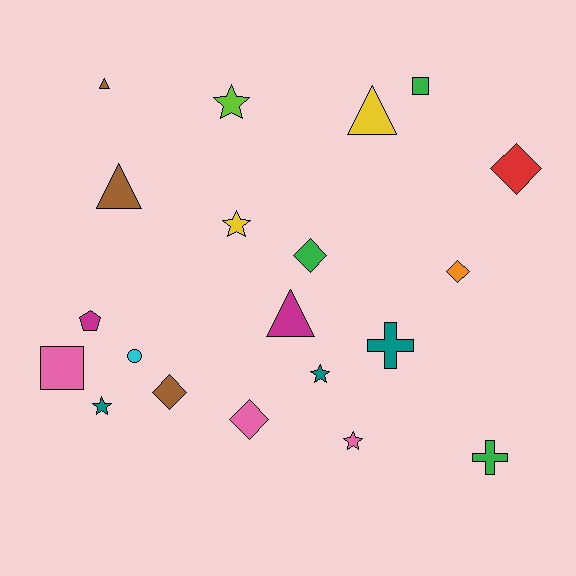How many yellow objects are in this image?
There are 2 yellow objects.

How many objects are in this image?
There are 20 objects.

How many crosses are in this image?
There are 2 crosses.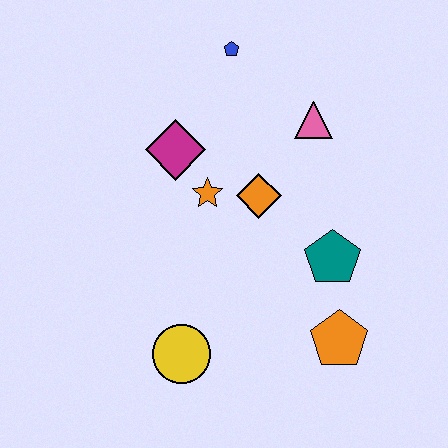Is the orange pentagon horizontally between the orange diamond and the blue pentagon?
No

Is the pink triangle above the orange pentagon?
Yes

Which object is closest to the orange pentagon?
The teal pentagon is closest to the orange pentagon.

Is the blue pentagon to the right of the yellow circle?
Yes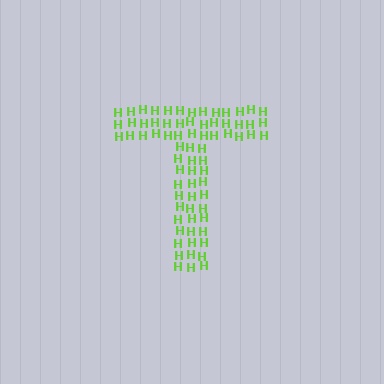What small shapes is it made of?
It is made of small letter H's.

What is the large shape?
The large shape is the letter T.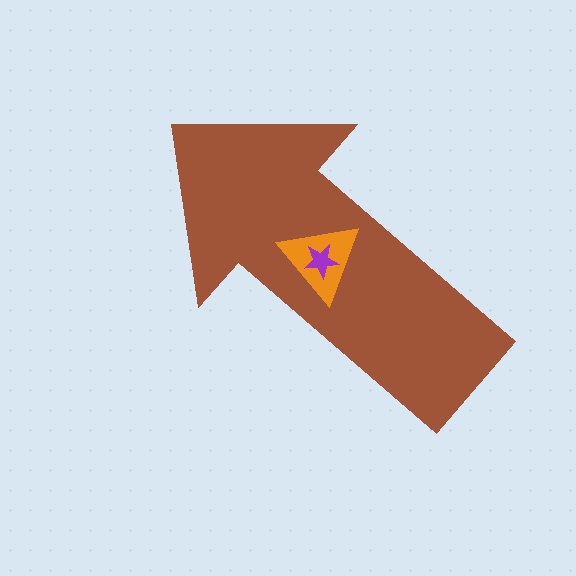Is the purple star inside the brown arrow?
Yes.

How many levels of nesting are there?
3.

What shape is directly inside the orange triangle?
The purple star.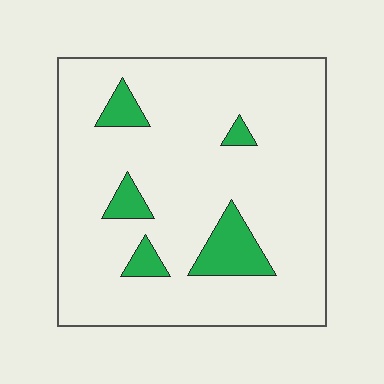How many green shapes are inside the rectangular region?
5.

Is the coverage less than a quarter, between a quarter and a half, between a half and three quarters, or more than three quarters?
Less than a quarter.